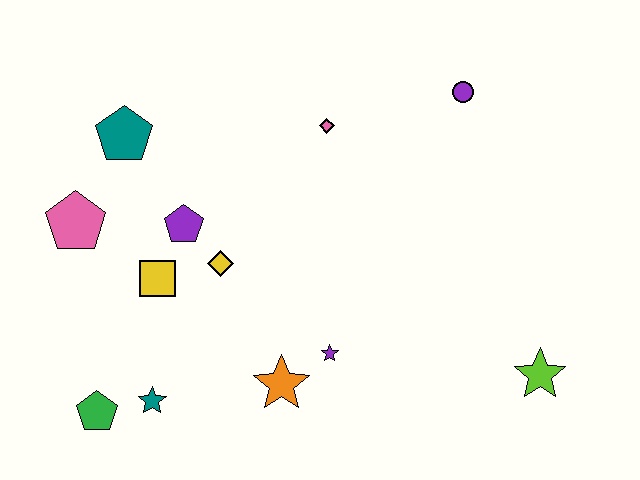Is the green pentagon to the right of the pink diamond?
No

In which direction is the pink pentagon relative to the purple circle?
The pink pentagon is to the left of the purple circle.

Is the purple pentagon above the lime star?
Yes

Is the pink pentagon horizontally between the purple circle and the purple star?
No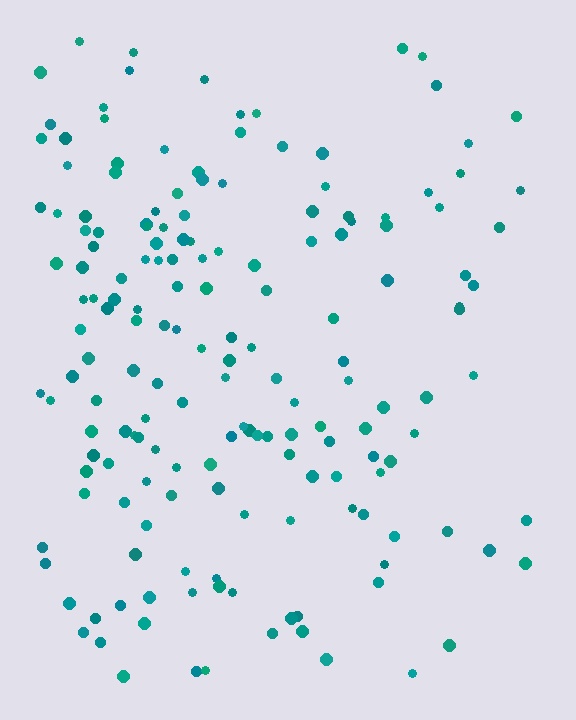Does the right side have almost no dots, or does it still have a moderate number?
Still a moderate number, just noticeably fewer than the left.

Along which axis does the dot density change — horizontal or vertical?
Horizontal.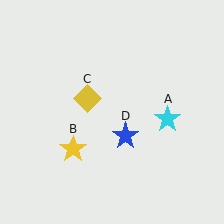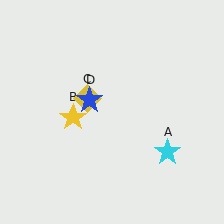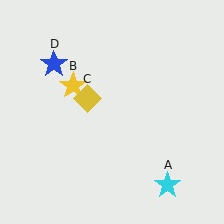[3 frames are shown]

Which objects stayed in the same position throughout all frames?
Yellow diamond (object C) remained stationary.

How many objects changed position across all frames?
3 objects changed position: cyan star (object A), yellow star (object B), blue star (object D).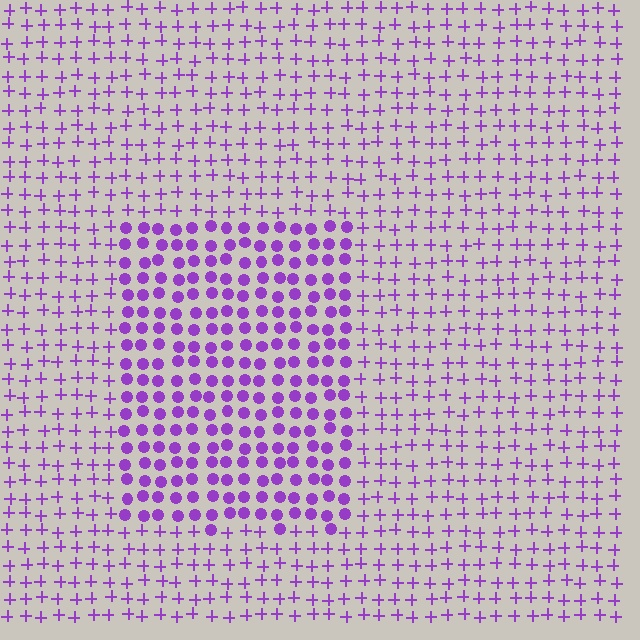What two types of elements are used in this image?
The image uses circles inside the rectangle region and plus signs outside it.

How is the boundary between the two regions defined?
The boundary is defined by a change in element shape: circles inside vs. plus signs outside. All elements share the same color and spacing.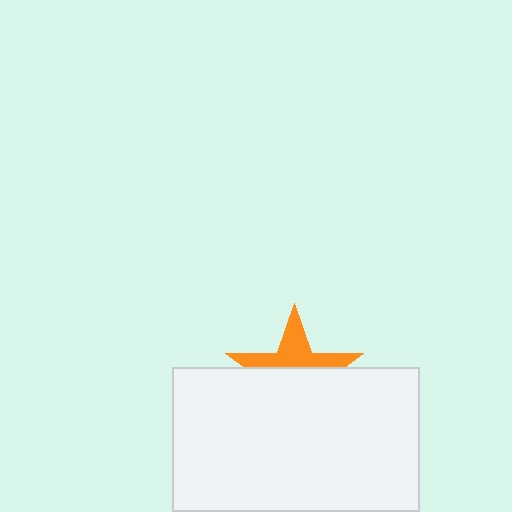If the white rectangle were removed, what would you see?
You would see the complete orange star.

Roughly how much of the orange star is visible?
A small part of it is visible (roughly 42%).